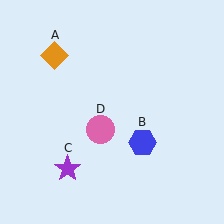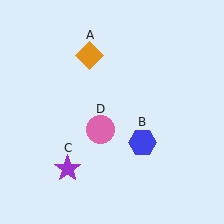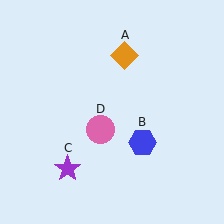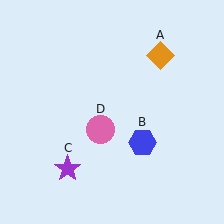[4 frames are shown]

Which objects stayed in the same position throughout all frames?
Blue hexagon (object B) and purple star (object C) and pink circle (object D) remained stationary.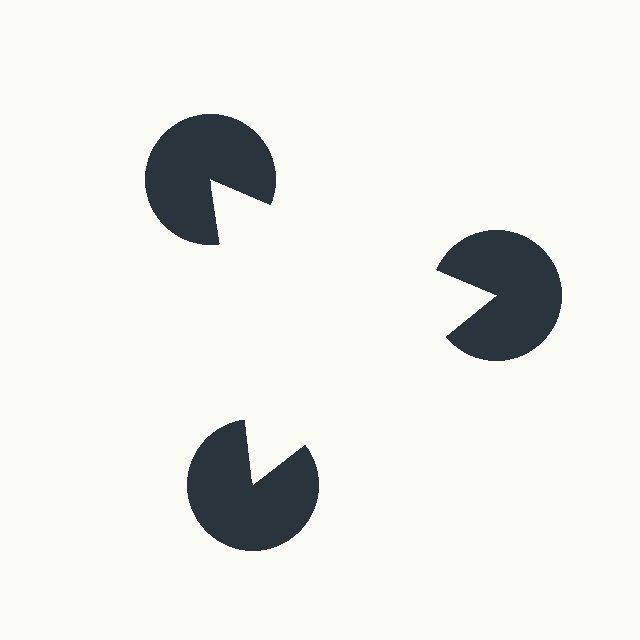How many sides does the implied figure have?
3 sides.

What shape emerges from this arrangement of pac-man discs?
An illusory triangle — its edges are inferred from the aligned wedge cuts in the pac-man discs, not physically drawn.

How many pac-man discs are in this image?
There are 3 — one at each vertex of the illusory triangle.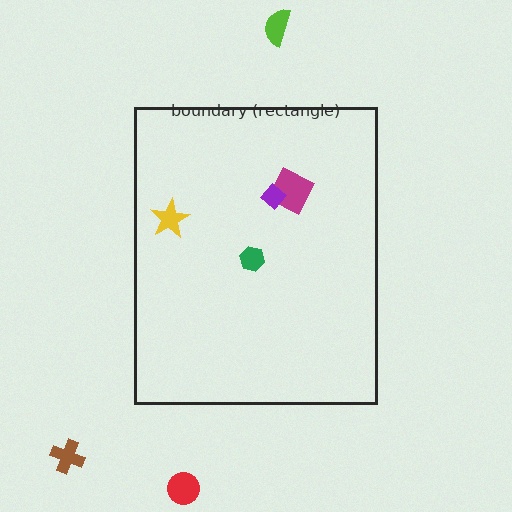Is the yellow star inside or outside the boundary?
Inside.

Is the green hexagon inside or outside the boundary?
Inside.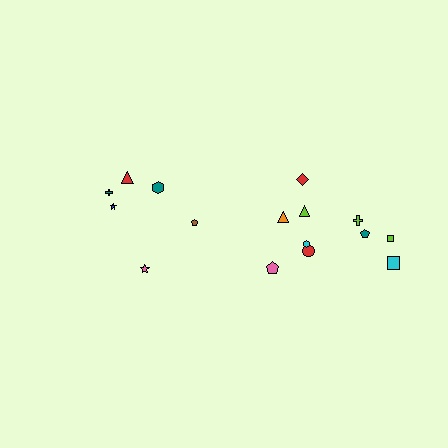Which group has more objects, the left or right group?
The right group.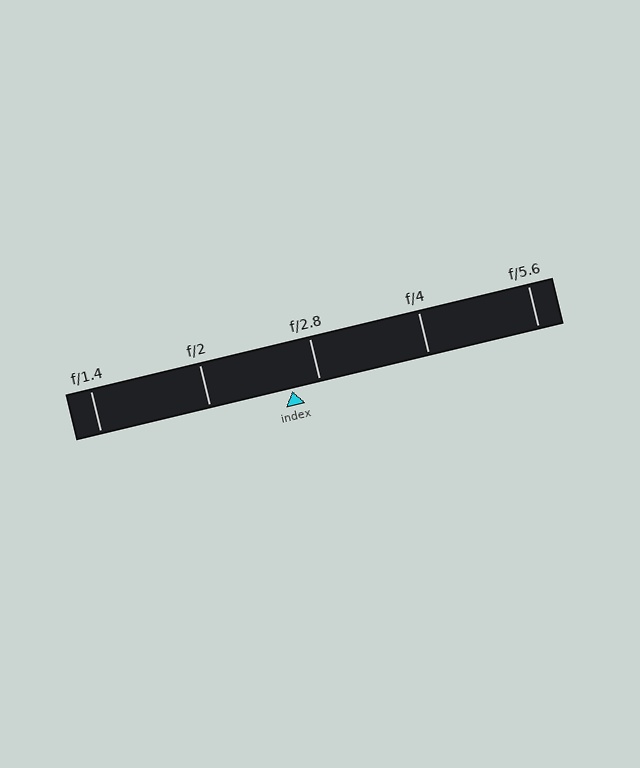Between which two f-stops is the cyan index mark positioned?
The index mark is between f/2 and f/2.8.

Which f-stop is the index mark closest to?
The index mark is closest to f/2.8.